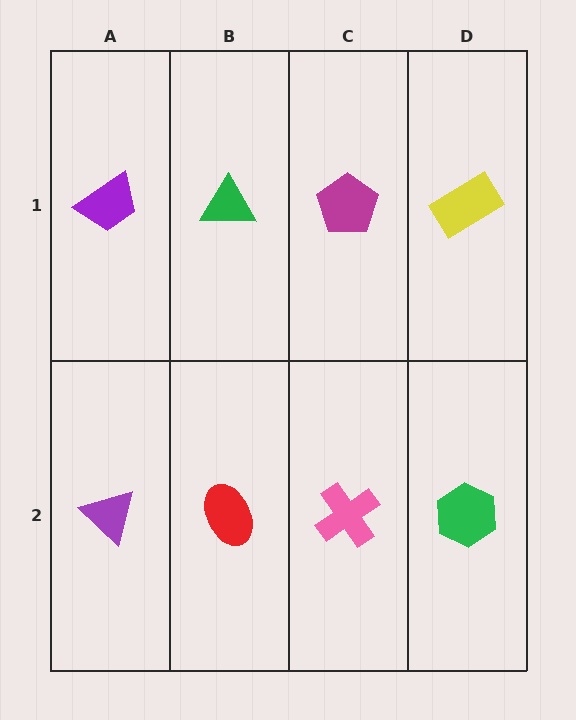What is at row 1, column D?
A yellow rectangle.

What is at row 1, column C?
A magenta pentagon.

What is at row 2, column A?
A purple triangle.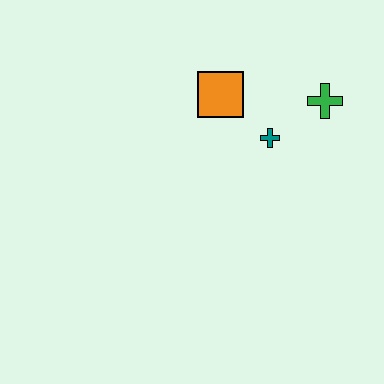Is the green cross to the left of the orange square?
No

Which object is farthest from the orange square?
The green cross is farthest from the orange square.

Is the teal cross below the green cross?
Yes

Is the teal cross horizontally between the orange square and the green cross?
Yes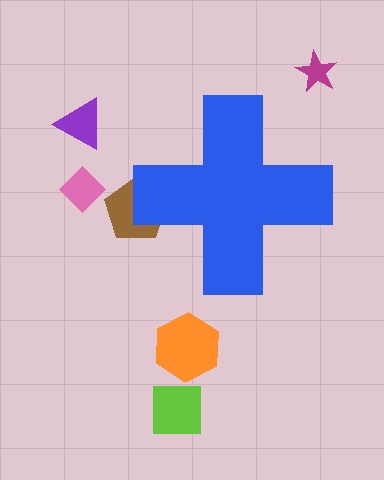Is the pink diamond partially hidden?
No, the pink diamond is fully visible.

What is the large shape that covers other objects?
A blue cross.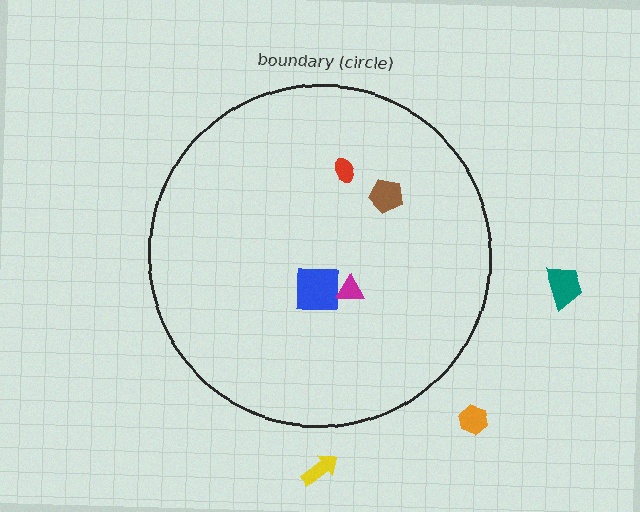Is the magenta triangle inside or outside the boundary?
Inside.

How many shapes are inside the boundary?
4 inside, 3 outside.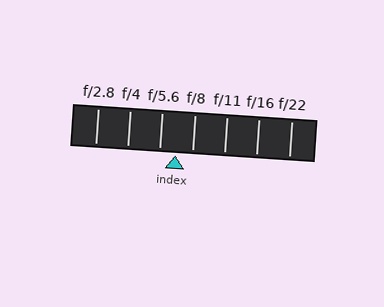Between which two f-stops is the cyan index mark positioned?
The index mark is between f/5.6 and f/8.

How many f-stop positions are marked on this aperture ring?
There are 7 f-stop positions marked.